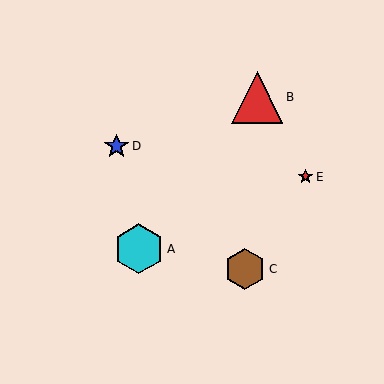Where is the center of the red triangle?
The center of the red triangle is at (257, 97).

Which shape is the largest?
The red triangle (labeled B) is the largest.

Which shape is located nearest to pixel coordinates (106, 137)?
The blue star (labeled D) at (117, 146) is nearest to that location.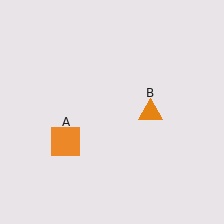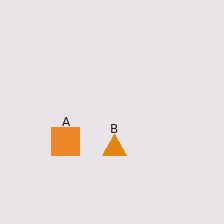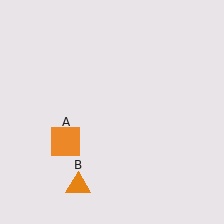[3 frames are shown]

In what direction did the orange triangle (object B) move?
The orange triangle (object B) moved down and to the left.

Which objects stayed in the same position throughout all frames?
Orange square (object A) remained stationary.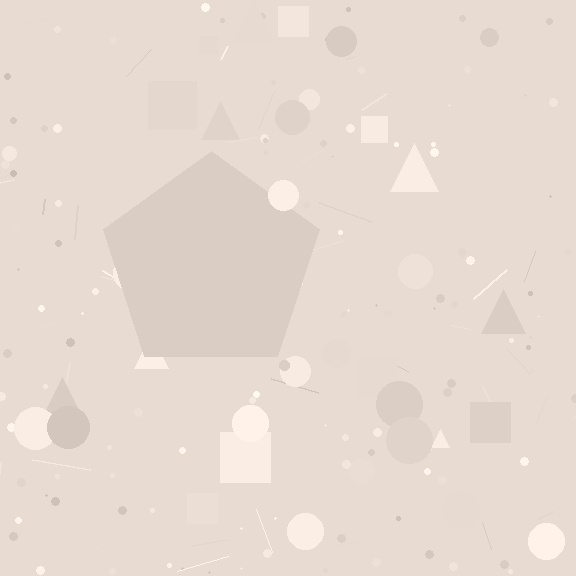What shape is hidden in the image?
A pentagon is hidden in the image.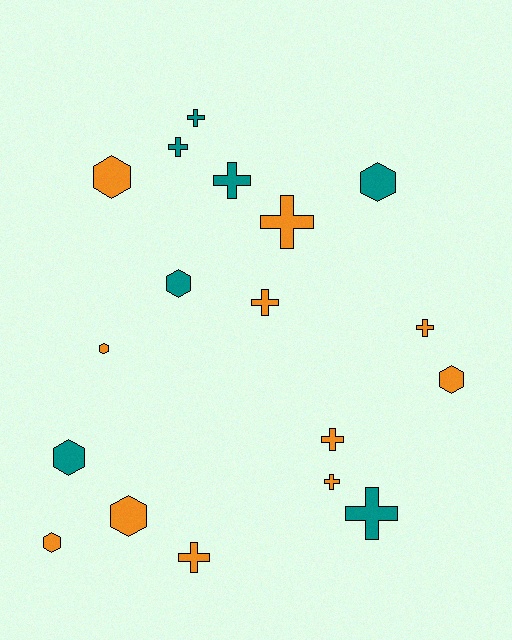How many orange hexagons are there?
There are 5 orange hexagons.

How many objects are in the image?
There are 18 objects.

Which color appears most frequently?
Orange, with 11 objects.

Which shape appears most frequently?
Cross, with 10 objects.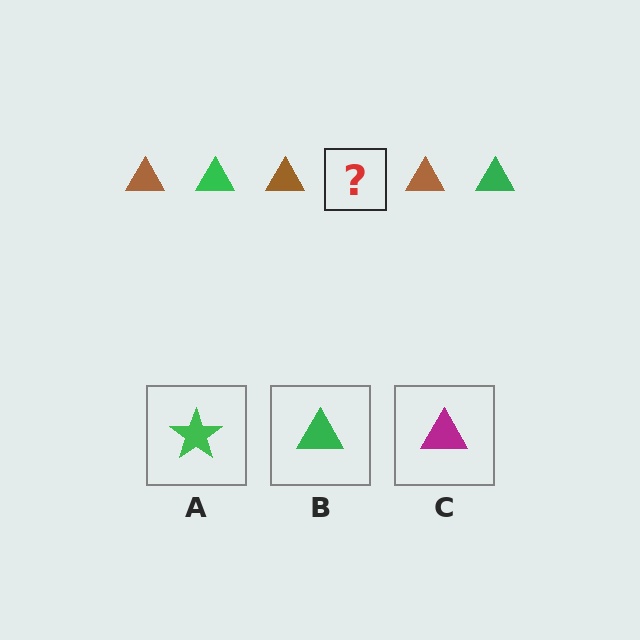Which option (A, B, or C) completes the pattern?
B.